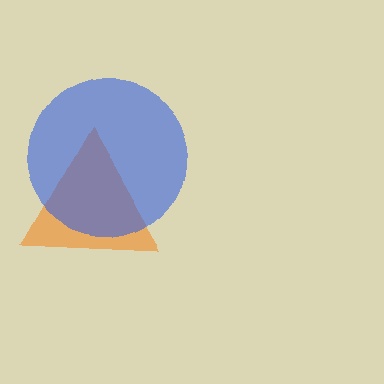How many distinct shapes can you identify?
There are 2 distinct shapes: an orange triangle, a blue circle.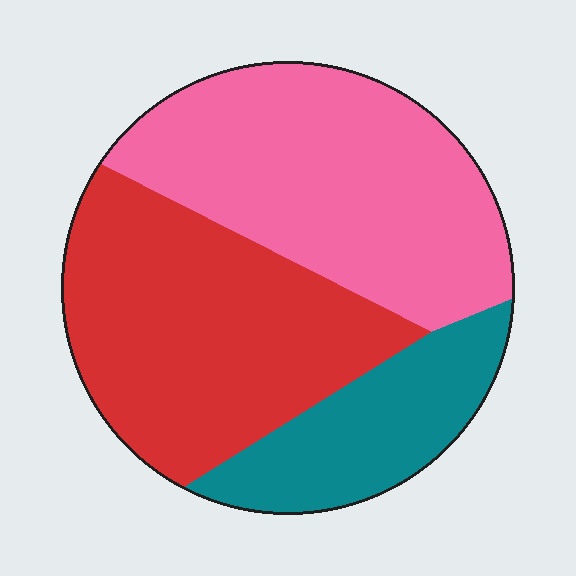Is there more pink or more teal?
Pink.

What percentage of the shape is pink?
Pink covers 41% of the shape.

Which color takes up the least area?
Teal, at roughly 20%.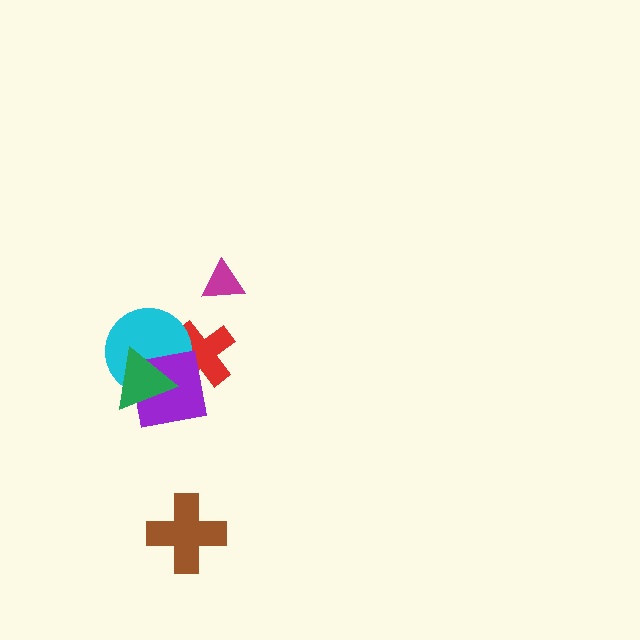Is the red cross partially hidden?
Yes, it is partially covered by another shape.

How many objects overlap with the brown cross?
0 objects overlap with the brown cross.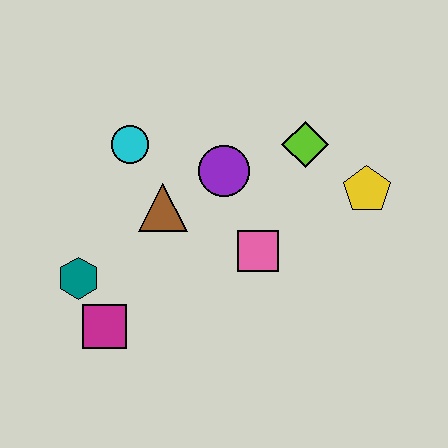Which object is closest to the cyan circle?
The brown triangle is closest to the cyan circle.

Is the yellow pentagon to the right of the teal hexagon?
Yes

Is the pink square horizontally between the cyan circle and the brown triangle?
No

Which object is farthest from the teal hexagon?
The yellow pentagon is farthest from the teal hexagon.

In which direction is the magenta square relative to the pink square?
The magenta square is to the left of the pink square.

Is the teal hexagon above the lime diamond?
No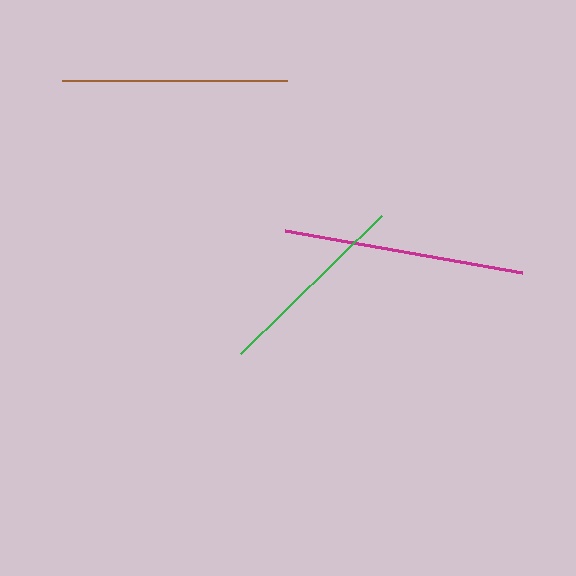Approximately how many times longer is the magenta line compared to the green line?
The magenta line is approximately 1.2 times the length of the green line.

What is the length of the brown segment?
The brown segment is approximately 224 pixels long.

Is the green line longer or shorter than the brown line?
The brown line is longer than the green line.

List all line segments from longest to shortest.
From longest to shortest: magenta, brown, green.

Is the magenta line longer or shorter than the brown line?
The magenta line is longer than the brown line.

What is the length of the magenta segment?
The magenta segment is approximately 240 pixels long.